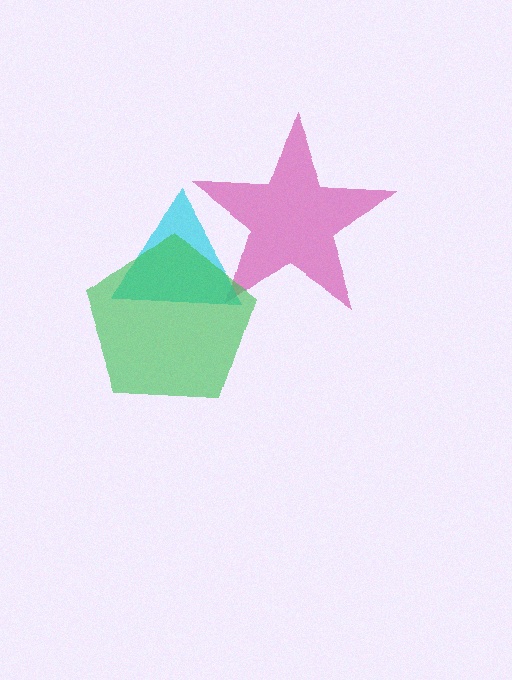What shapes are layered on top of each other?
The layered shapes are: a magenta star, a cyan triangle, a green pentagon.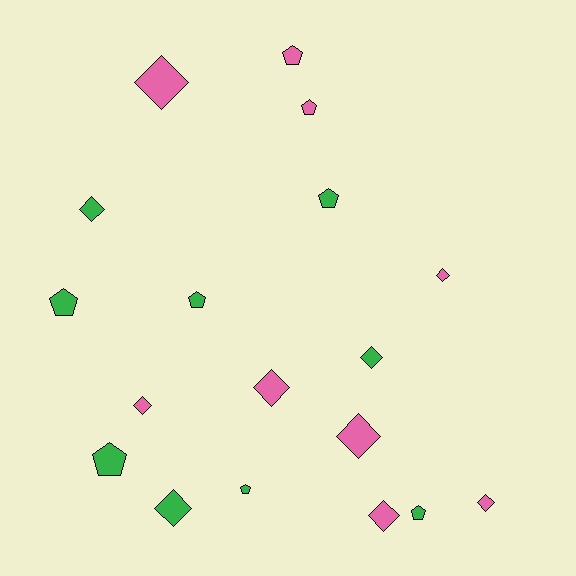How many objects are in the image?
There are 18 objects.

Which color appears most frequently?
Pink, with 9 objects.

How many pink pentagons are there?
There are 2 pink pentagons.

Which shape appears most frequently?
Diamond, with 10 objects.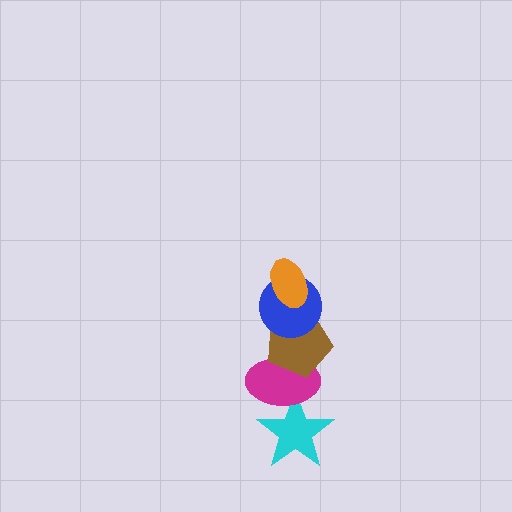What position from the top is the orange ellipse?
The orange ellipse is 1st from the top.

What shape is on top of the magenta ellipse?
The brown pentagon is on top of the magenta ellipse.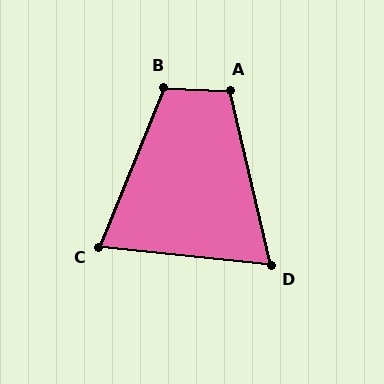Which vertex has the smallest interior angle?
D, at approximately 71 degrees.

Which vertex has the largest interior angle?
B, at approximately 109 degrees.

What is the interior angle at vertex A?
Approximately 106 degrees (obtuse).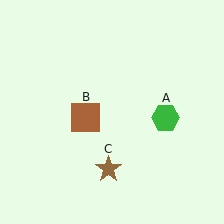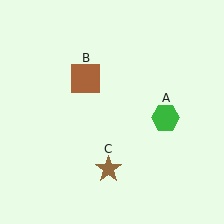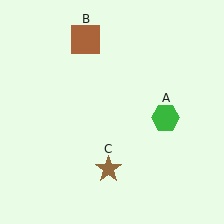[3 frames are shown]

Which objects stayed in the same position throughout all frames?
Green hexagon (object A) and brown star (object C) remained stationary.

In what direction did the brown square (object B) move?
The brown square (object B) moved up.